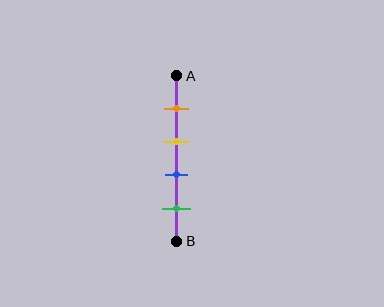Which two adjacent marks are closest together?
The yellow and blue marks are the closest adjacent pair.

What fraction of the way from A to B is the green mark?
The green mark is approximately 80% (0.8) of the way from A to B.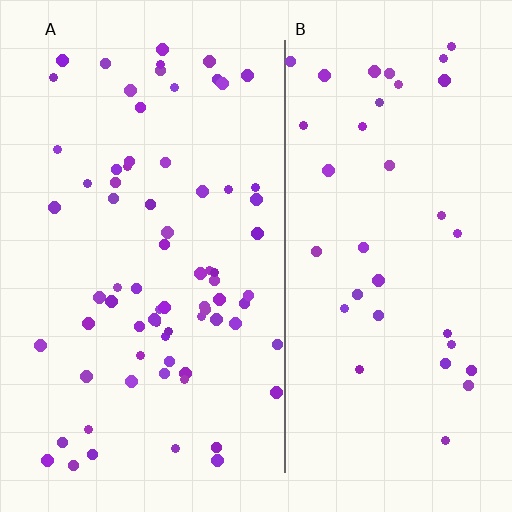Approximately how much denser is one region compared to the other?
Approximately 2.0× — region A over region B.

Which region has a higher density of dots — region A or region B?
A (the left).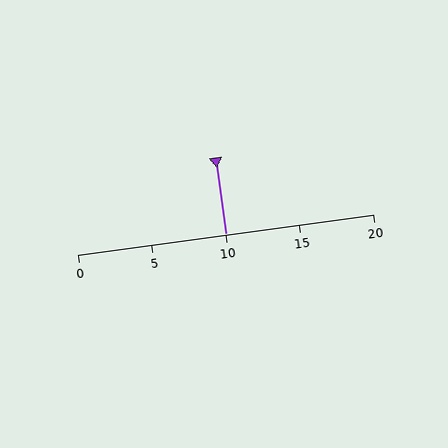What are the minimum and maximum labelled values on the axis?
The axis runs from 0 to 20.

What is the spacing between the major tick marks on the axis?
The major ticks are spaced 5 apart.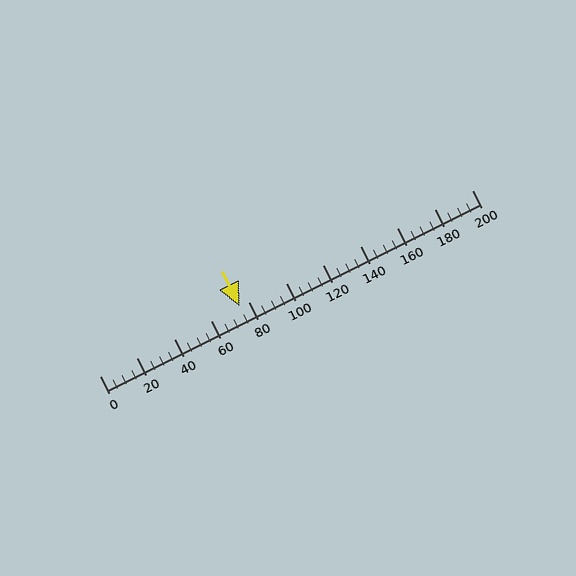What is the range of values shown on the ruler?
The ruler shows values from 0 to 200.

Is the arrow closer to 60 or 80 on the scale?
The arrow is closer to 80.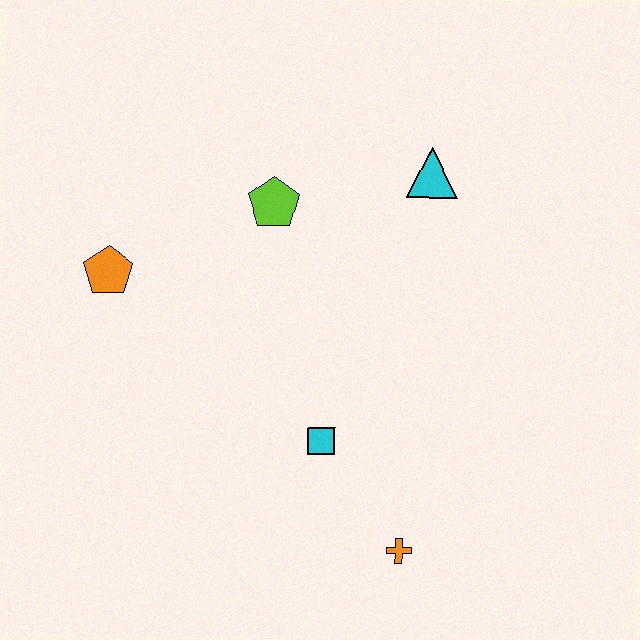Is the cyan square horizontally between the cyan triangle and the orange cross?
No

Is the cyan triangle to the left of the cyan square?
No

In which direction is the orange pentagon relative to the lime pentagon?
The orange pentagon is to the left of the lime pentagon.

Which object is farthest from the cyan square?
The cyan triangle is farthest from the cyan square.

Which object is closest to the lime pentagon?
The cyan triangle is closest to the lime pentagon.